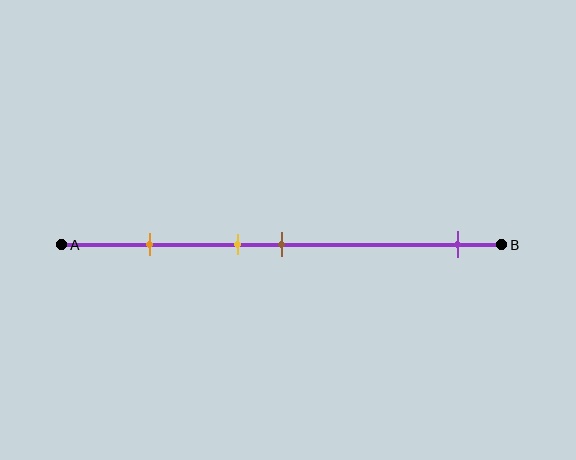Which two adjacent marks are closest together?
The yellow and brown marks are the closest adjacent pair.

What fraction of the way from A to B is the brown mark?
The brown mark is approximately 50% (0.5) of the way from A to B.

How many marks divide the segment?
There are 4 marks dividing the segment.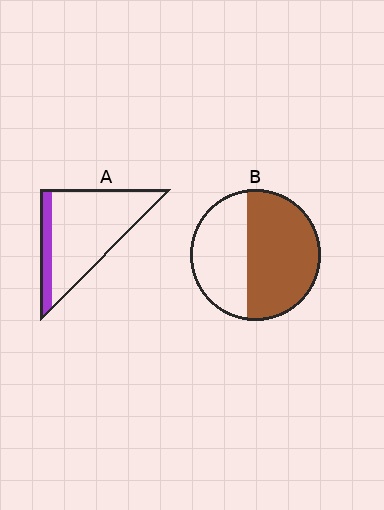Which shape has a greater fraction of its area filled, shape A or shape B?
Shape B.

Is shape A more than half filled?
No.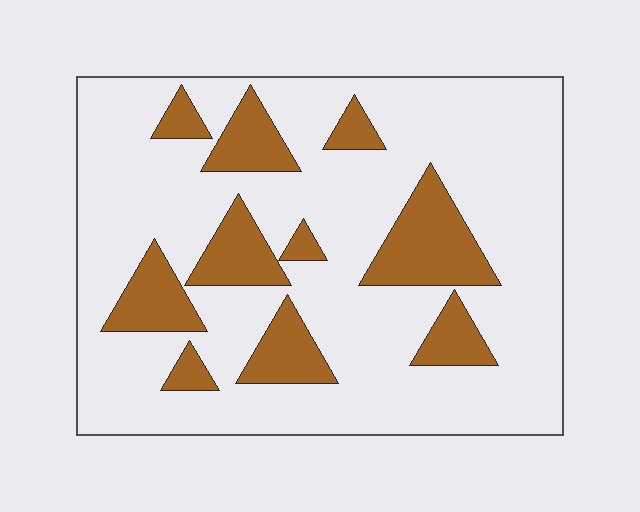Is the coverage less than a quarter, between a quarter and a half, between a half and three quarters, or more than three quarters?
Less than a quarter.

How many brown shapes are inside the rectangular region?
10.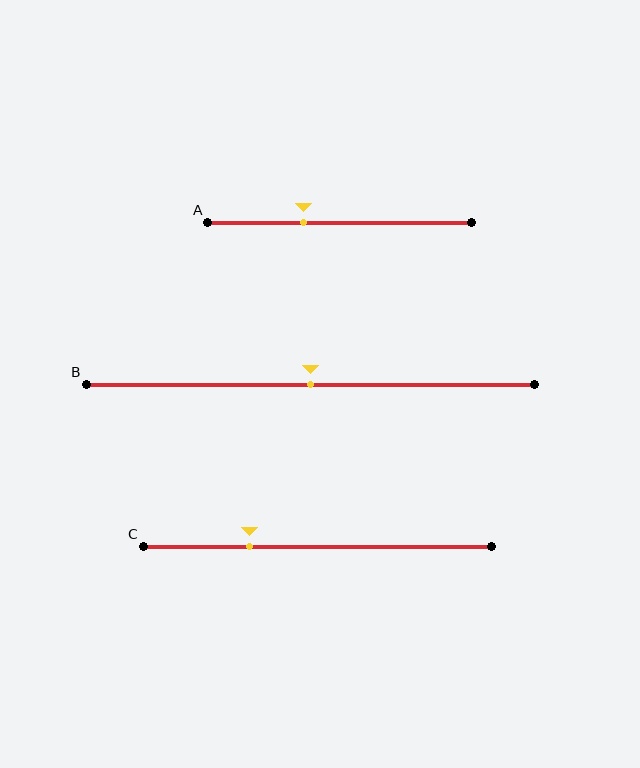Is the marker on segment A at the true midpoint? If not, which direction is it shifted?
No, the marker on segment A is shifted to the left by about 14% of the segment length.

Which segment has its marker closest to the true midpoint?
Segment B has its marker closest to the true midpoint.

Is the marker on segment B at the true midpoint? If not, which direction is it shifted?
Yes, the marker on segment B is at the true midpoint.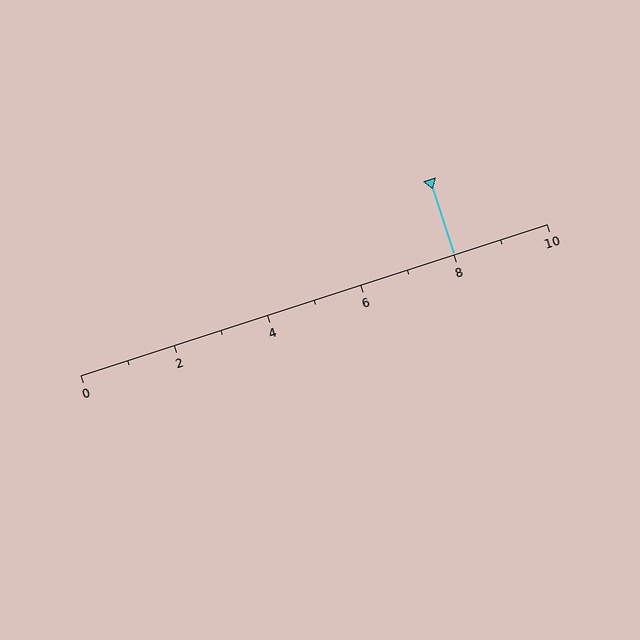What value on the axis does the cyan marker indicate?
The marker indicates approximately 8.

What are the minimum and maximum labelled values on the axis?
The axis runs from 0 to 10.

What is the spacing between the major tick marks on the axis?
The major ticks are spaced 2 apart.